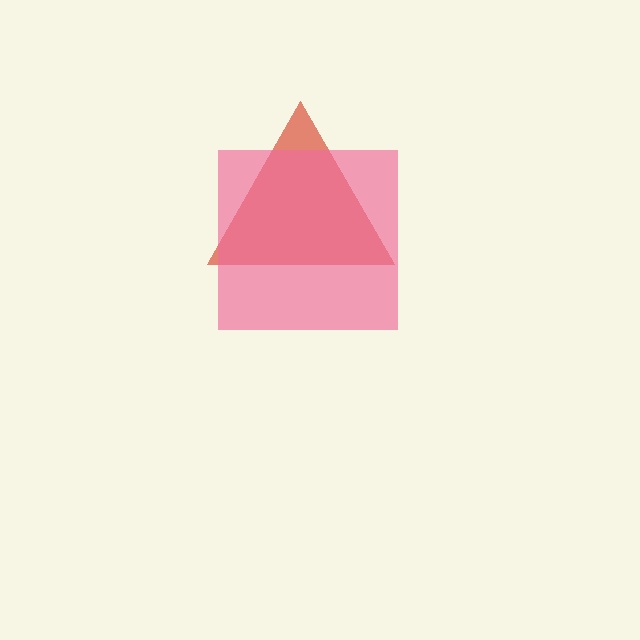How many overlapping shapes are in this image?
There are 2 overlapping shapes in the image.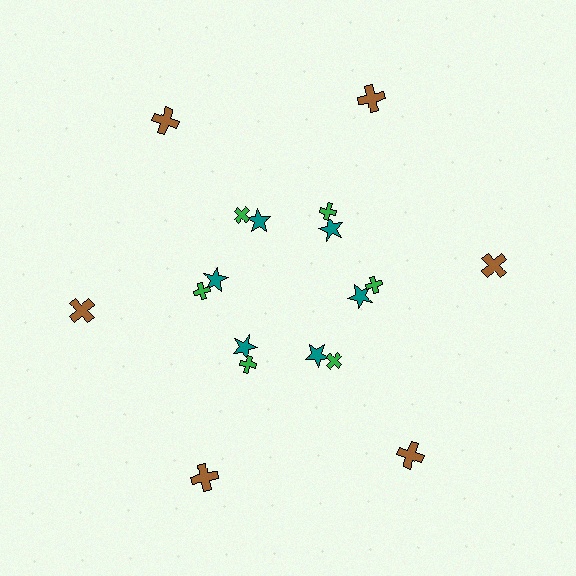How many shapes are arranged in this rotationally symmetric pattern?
There are 18 shapes, arranged in 6 groups of 3.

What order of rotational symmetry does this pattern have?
This pattern has 6-fold rotational symmetry.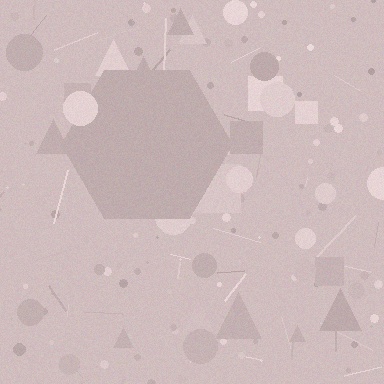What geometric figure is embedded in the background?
A hexagon is embedded in the background.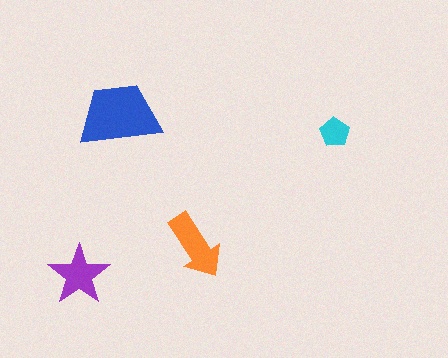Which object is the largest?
The blue trapezoid.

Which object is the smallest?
The cyan pentagon.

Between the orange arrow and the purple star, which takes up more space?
The orange arrow.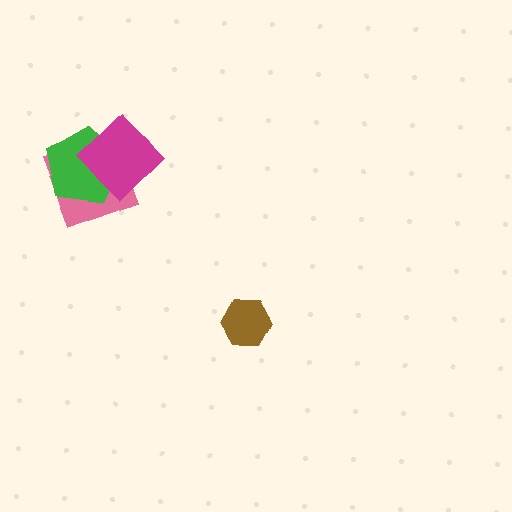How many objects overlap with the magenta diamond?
2 objects overlap with the magenta diamond.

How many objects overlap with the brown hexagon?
0 objects overlap with the brown hexagon.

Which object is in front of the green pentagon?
The magenta diamond is in front of the green pentagon.